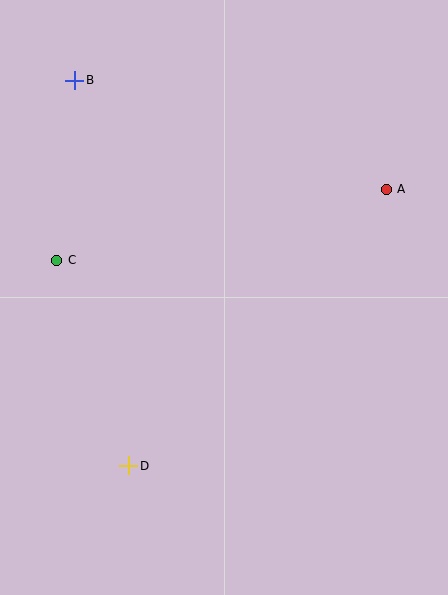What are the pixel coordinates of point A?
Point A is at (386, 189).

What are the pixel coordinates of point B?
Point B is at (75, 80).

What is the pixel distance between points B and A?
The distance between B and A is 330 pixels.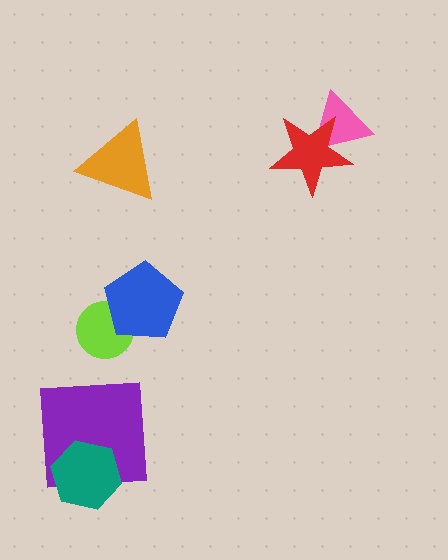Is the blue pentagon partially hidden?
No, no other shape covers it.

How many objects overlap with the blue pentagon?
1 object overlaps with the blue pentagon.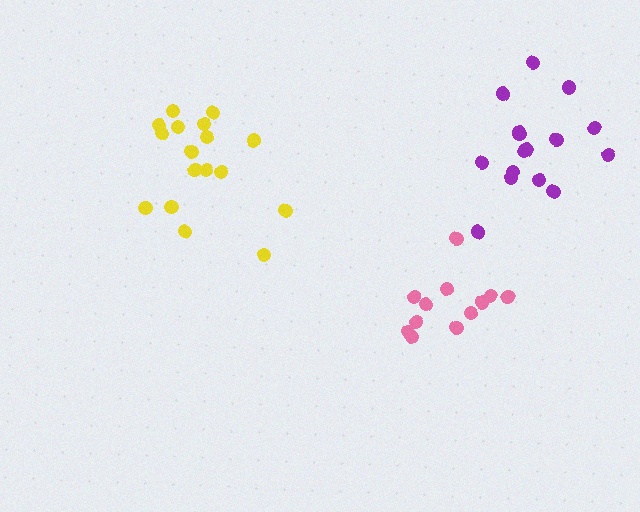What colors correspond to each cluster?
The clusters are colored: yellow, purple, pink.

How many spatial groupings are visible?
There are 3 spatial groupings.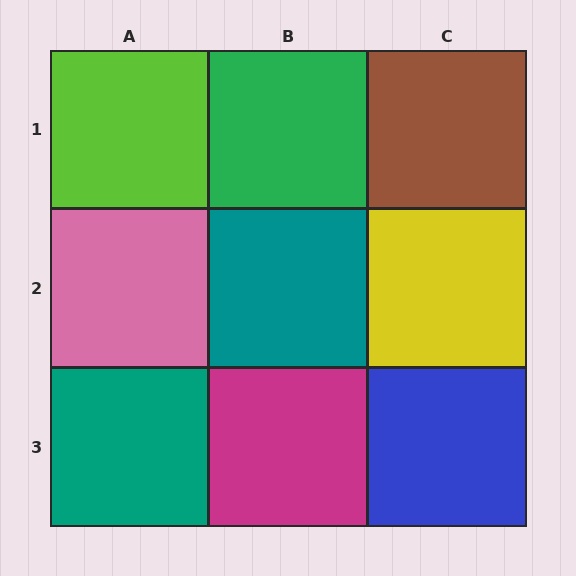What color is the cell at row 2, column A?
Pink.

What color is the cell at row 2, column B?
Teal.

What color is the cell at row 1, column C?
Brown.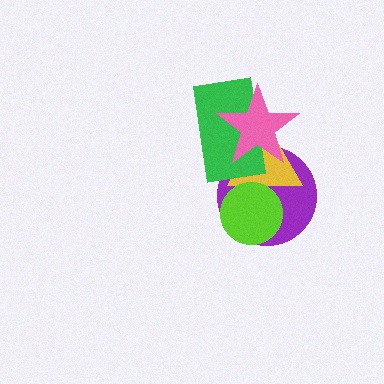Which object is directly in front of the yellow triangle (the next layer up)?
The green rectangle is directly in front of the yellow triangle.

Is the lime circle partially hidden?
No, no other shape covers it.